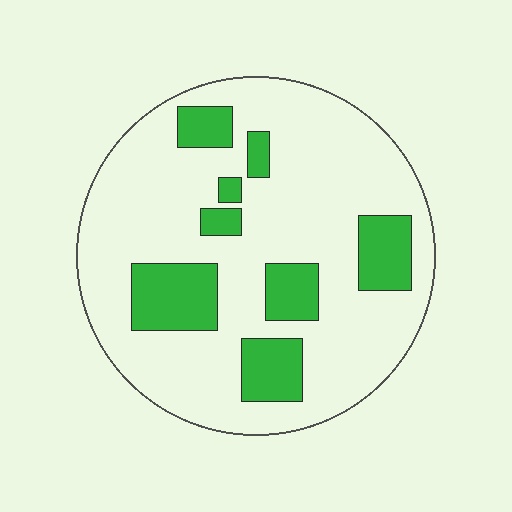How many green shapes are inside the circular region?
8.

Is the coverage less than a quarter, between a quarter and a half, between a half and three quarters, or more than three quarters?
Less than a quarter.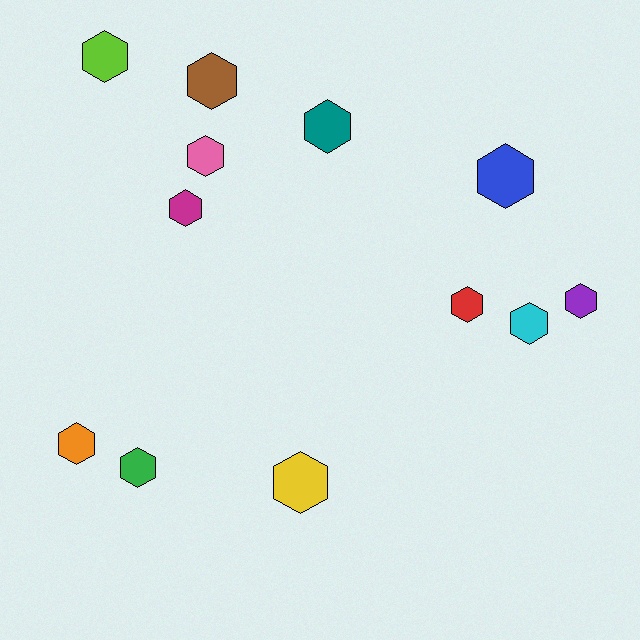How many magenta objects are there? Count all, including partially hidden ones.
There is 1 magenta object.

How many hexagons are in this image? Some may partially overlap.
There are 12 hexagons.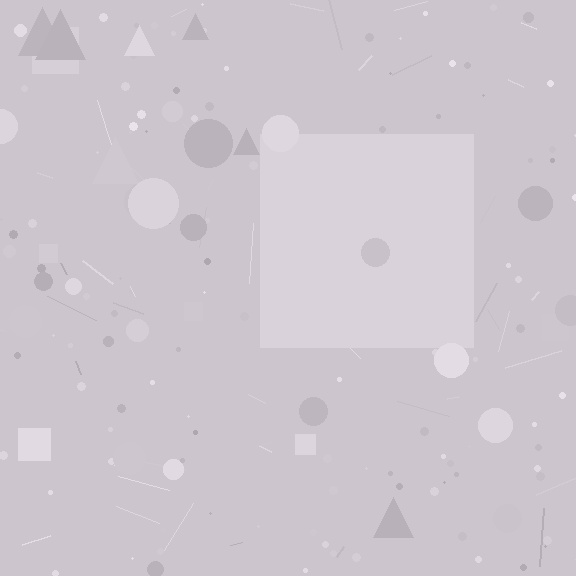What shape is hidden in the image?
A square is hidden in the image.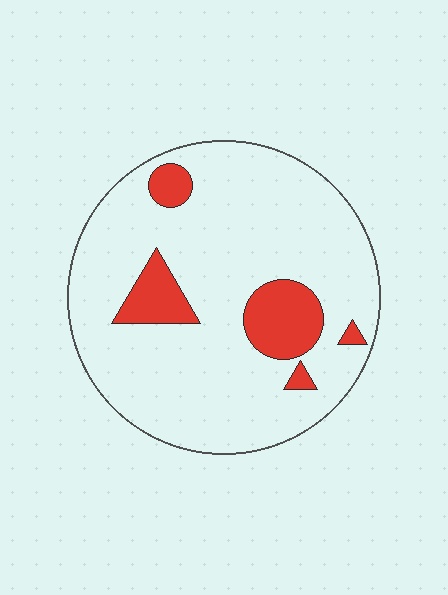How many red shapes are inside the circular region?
5.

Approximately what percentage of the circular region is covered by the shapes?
Approximately 15%.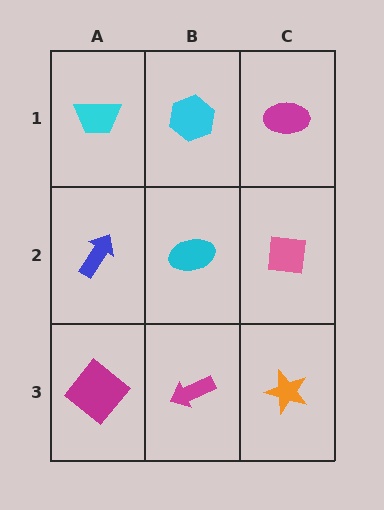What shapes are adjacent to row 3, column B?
A cyan ellipse (row 2, column B), a magenta diamond (row 3, column A), an orange star (row 3, column C).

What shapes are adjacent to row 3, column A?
A blue arrow (row 2, column A), a magenta arrow (row 3, column B).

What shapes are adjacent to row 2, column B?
A cyan hexagon (row 1, column B), a magenta arrow (row 3, column B), a blue arrow (row 2, column A), a pink square (row 2, column C).